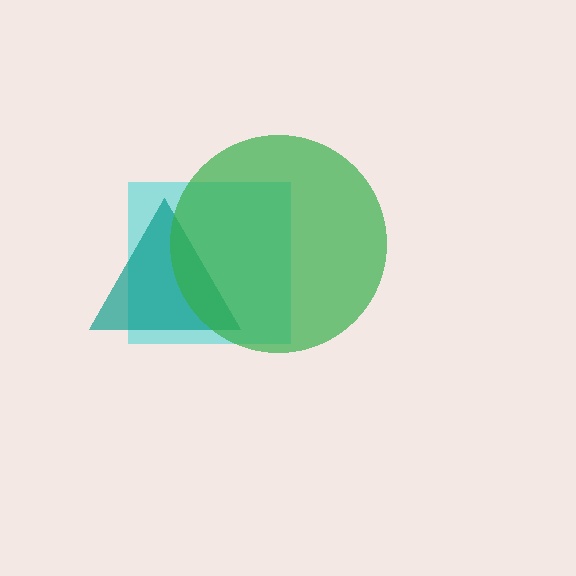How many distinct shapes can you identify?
There are 3 distinct shapes: a cyan square, a teal triangle, a green circle.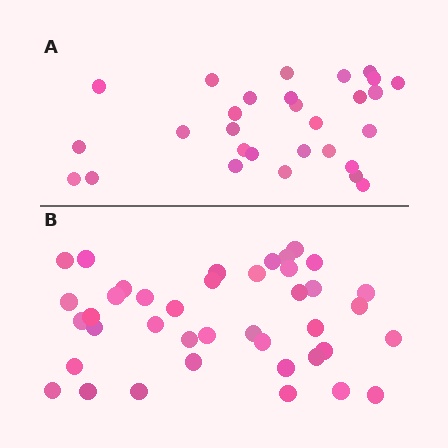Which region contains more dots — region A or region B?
Region B (the bottom region) has more dots.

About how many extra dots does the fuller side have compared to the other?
Region B has roughly 12 or so more dots than region A.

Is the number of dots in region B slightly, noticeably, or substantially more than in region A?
Region B has noticeably more, but not dramatically so. The ratio is roughly 1.4 to 1.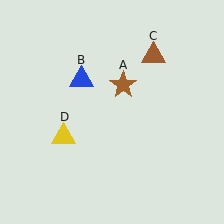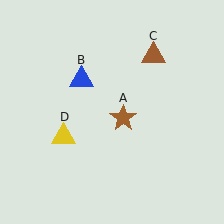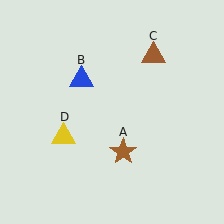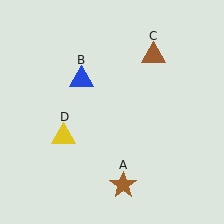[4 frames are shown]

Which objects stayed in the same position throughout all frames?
Blue triangle (object B) and brown triangle (object C) and yellow triangle (object D) remained stationary.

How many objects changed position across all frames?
1 object changed position: brown star (object A).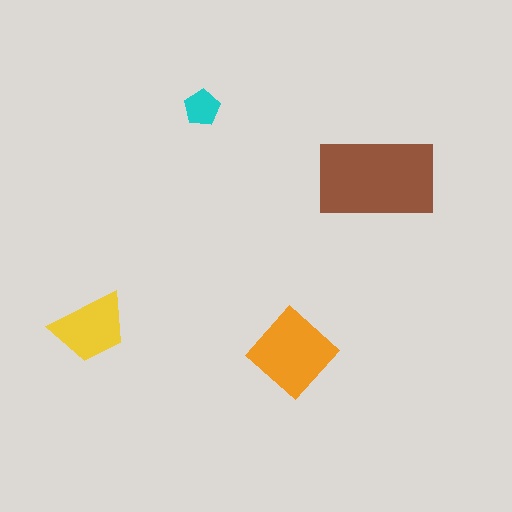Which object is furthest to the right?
The brown rectangle is rightmost.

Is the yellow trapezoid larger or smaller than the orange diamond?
Smaller.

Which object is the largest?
The brown rectangle.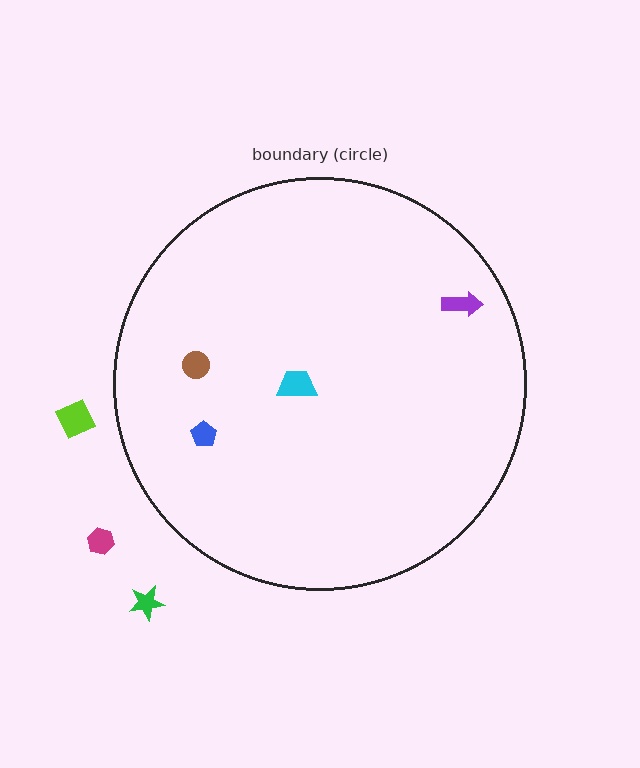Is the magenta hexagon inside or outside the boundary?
Outside.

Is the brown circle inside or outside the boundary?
Inside.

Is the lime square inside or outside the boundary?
Outside.